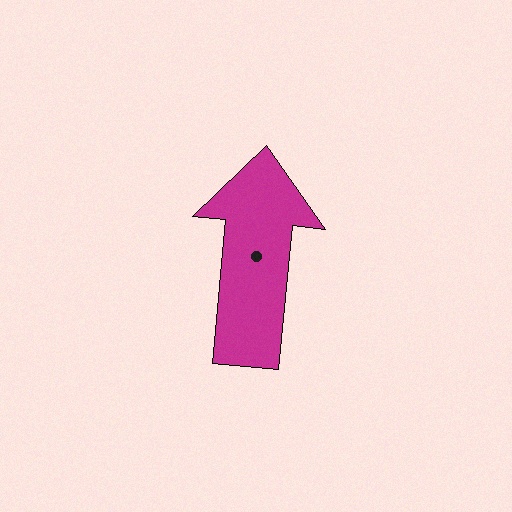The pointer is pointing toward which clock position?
Roughly 12 o'clock.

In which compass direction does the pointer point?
North.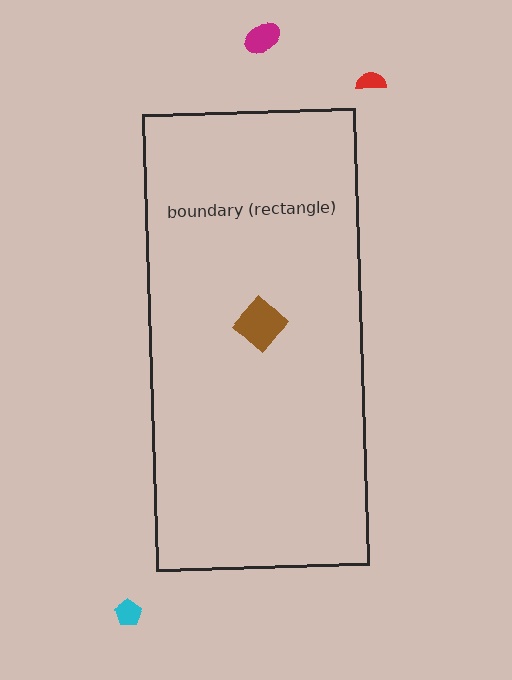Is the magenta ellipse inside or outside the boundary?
Outside.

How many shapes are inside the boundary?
1 inside, 3 outside.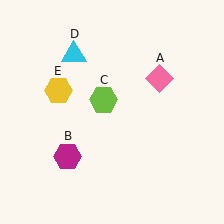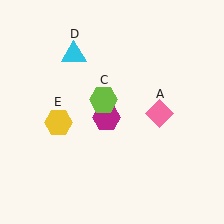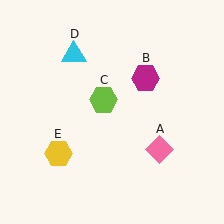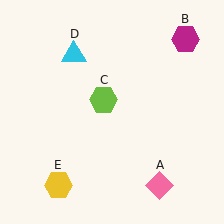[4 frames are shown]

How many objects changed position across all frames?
3 objects changed position: pink diamond (object A), magenta hexagon (object B), yellow hexagon (object E).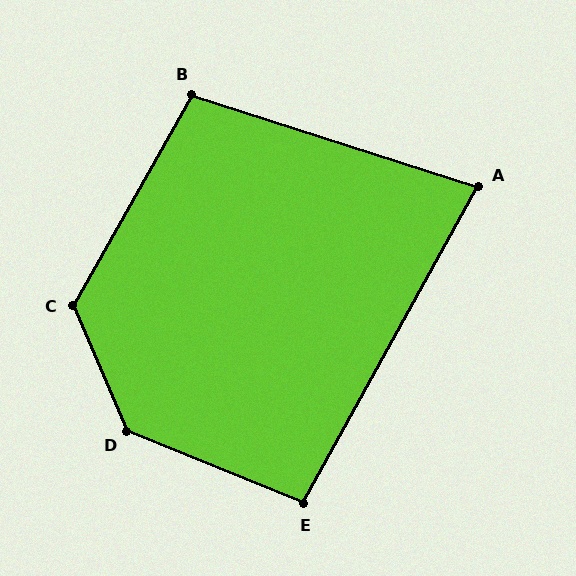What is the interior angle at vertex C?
Approximately 127 degrees (obtuse).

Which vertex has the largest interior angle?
D, at approximately 135 degrees.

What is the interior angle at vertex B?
Approximately 102 degrees (obtuse).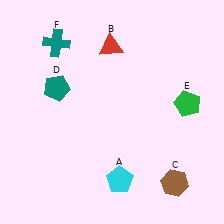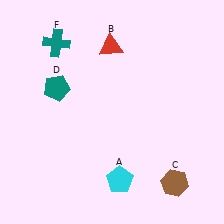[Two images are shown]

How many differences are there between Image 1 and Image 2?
There is 1 difference between the two images.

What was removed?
The green pentagon (E) was removed in Image 2.